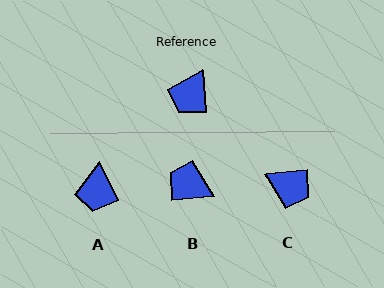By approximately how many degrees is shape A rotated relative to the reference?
Approximately 23 degrees counter-clockwise.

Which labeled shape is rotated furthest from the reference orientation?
C, about 91 degrees away.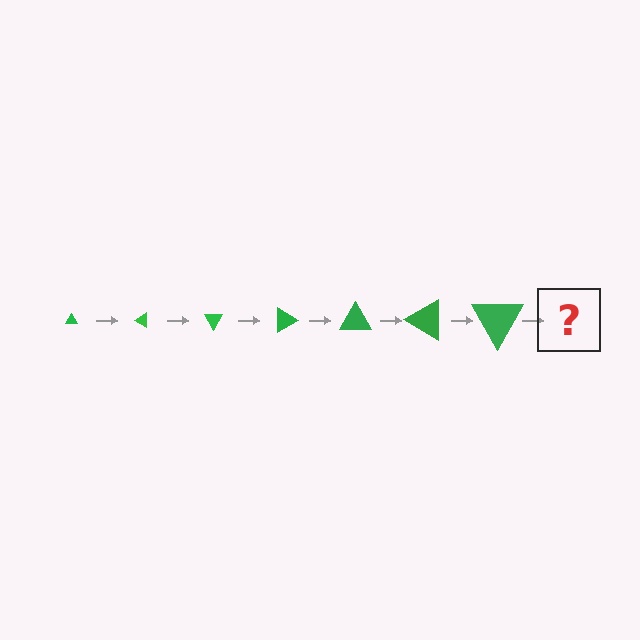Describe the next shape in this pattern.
It should be a triangle, larger than the previous one and rotated 210 degrees from the start.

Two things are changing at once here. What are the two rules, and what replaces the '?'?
The two rules are that the triangle grows larger each step and it rotates 30 degrees each step. The '?' should be a triangle, larger than the previous one and rotated 210 degrees from the start.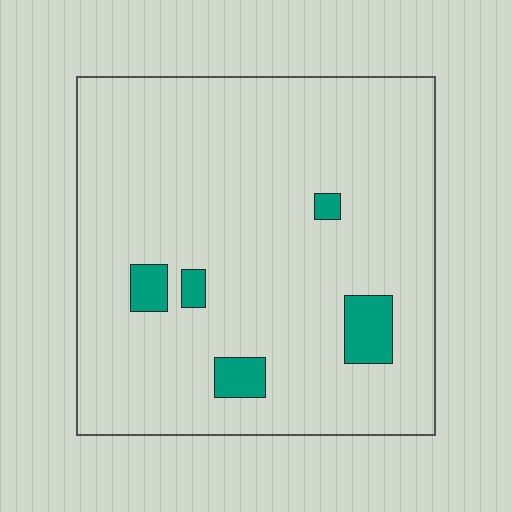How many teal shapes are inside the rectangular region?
5.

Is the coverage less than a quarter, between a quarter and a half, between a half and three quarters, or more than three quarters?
Less than a quarter.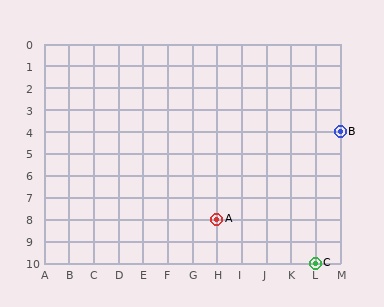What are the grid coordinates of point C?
Point C is at grid coordinates (L, 10).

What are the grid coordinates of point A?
Point A is at grid coordinates (H, 8).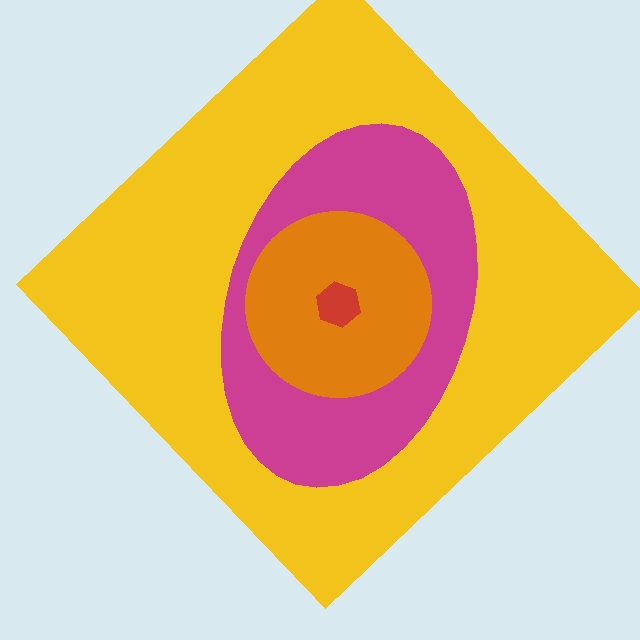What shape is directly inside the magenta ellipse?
The orange circle.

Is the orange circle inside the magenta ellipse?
Yes.